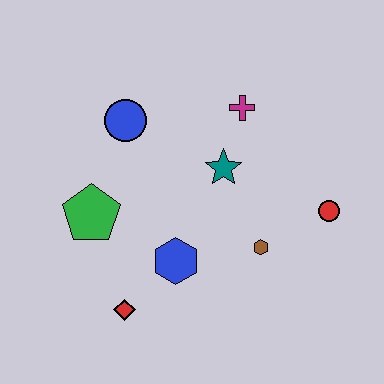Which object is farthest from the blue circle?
The red circle is farthest from the blue circle.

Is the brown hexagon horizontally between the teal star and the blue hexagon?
No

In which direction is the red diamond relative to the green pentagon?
The red diamond is below the green pentagon.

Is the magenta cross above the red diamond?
Yes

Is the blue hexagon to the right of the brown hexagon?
No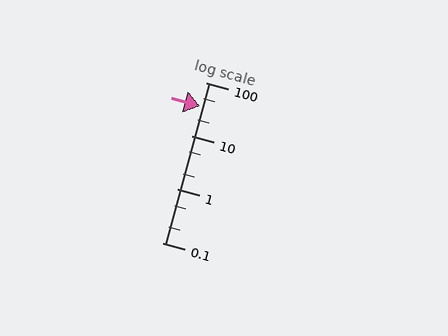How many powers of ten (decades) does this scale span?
The scale spans 3 decades, from 0.1 to 100.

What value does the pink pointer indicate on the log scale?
The pointer indicates approximately 36.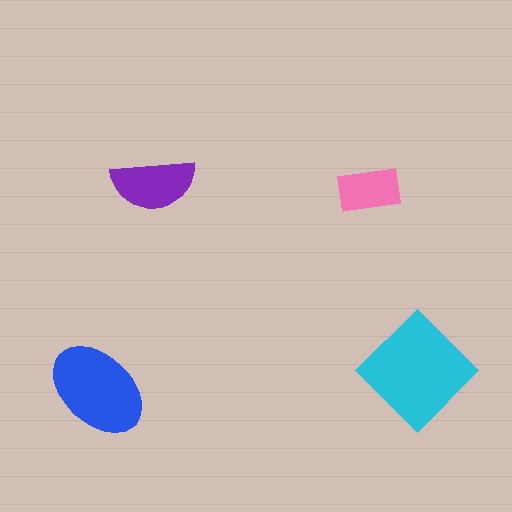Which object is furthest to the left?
The blue ellipse is leftmost.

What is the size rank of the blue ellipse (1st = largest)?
2nd.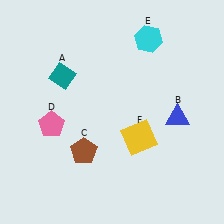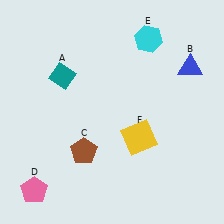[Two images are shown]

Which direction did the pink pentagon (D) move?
The pink pentagon (D) moved down.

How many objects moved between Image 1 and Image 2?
2 objects moved between the two images.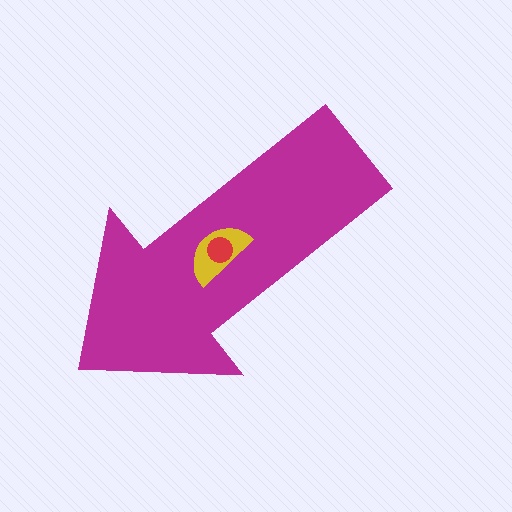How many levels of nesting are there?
3.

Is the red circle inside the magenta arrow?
Yes.